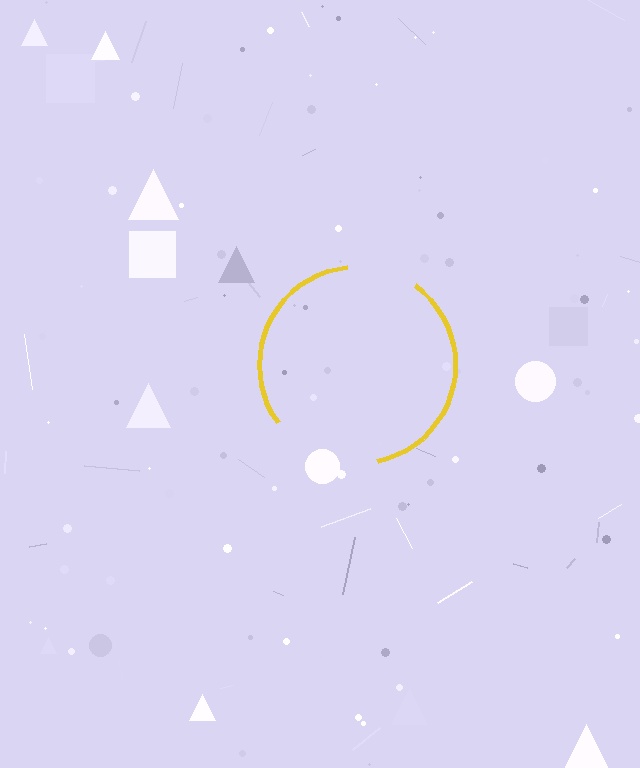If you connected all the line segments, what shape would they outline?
They would outline a circle.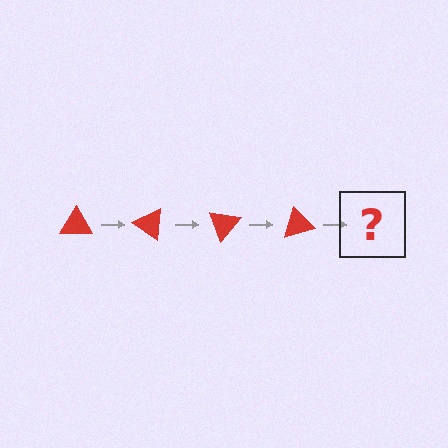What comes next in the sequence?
The next element should be a red triangle rotated 140 degrees.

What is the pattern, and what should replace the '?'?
The pattern is that the triangle rotates 35 degrees each step. The '?' should be a red triangle rotated 140 degrees.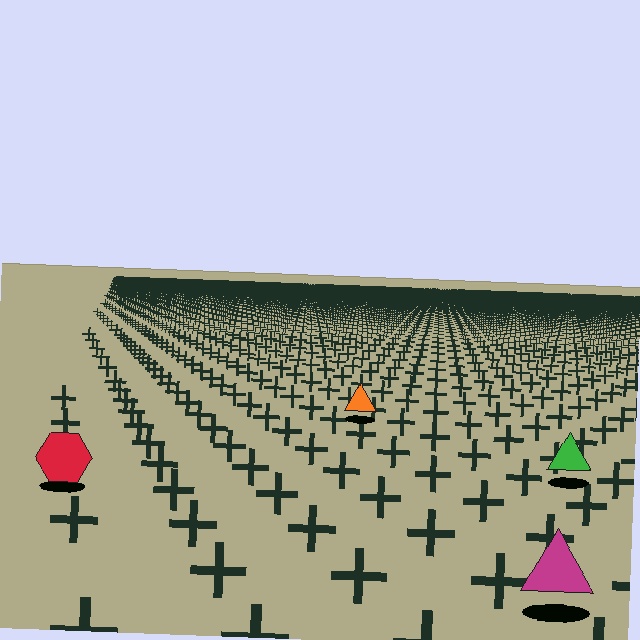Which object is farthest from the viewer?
The orange triangle is farthest from the viewer. It appears smaller and the ground texture around it is denser.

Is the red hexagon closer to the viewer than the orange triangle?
Yes. The red hexagon is closer — you can tell from the texture gradient: the ground texture is coarser near it.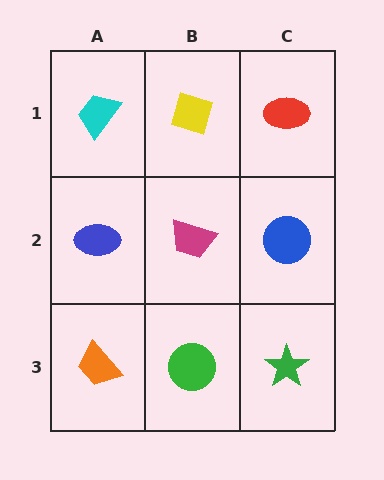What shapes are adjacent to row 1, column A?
A blue ellipse (row 2, column A), a yellow diamond (row 1, column B).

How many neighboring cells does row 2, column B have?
4.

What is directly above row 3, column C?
A blue circle.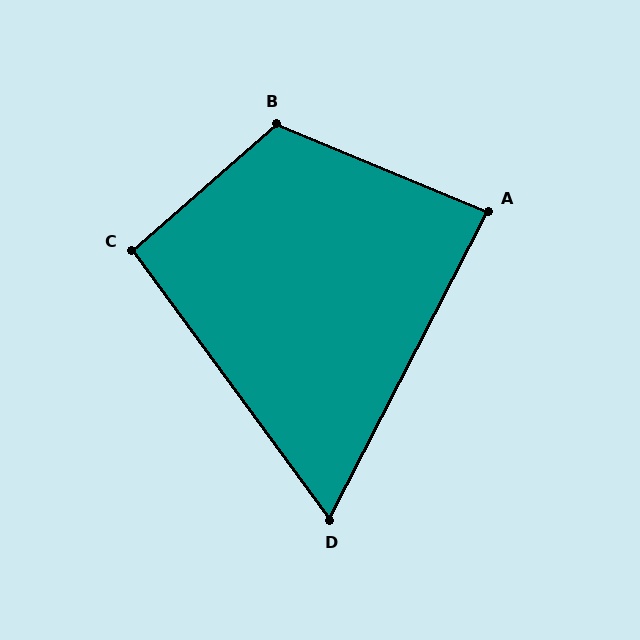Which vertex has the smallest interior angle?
D, at approximately 63 degrees.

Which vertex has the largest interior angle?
B, at approximately 117 degrees.